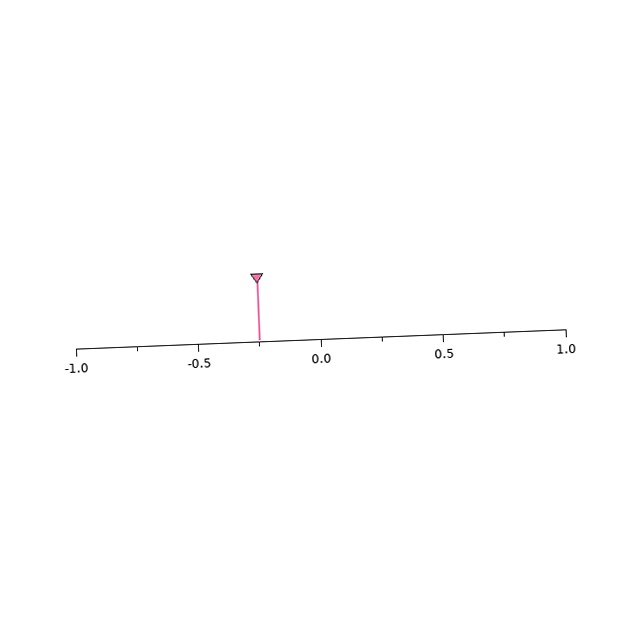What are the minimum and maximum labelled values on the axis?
The axis runs from -1.0 to 1.0.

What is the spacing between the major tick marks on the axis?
The major ticks are spaced 0.5 apart.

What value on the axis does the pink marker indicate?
The marker indicates approximately -0.25.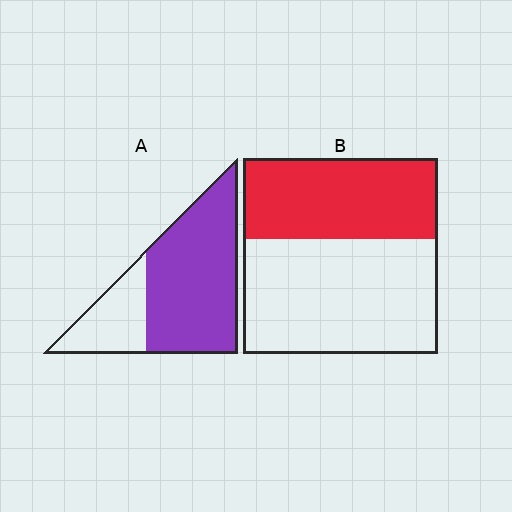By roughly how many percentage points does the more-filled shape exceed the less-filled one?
By roughly 30 percentage points (A over B).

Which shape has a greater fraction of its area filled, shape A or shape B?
Shape A.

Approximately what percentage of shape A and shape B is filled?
A is approximately 70% and B is approximately 40%.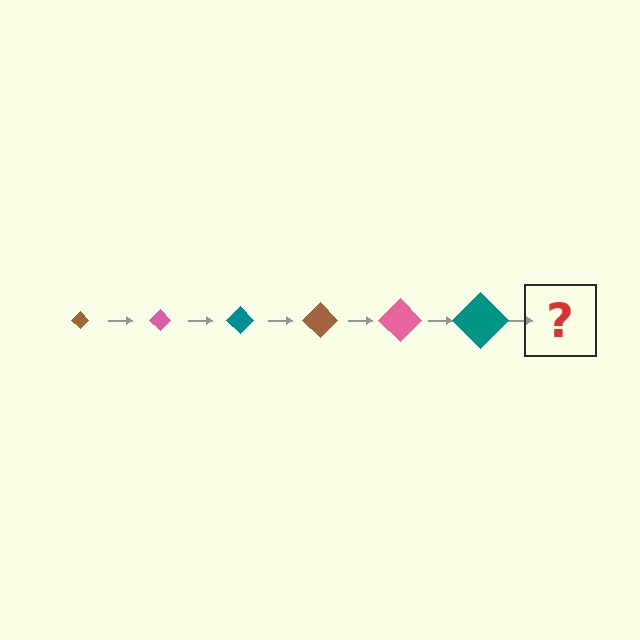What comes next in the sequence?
The next element should be a brown diamond, larger than the previous one.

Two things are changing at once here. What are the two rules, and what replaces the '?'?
The two rules are that the diamond grows larger each step and the color cycles through brown, pink, and teal. The '?' should be a brown diamond, larger than the previous one.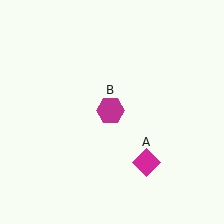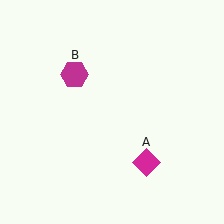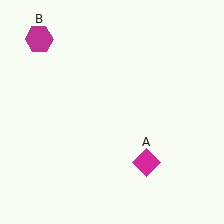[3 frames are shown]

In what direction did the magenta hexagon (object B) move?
The magenta hexagon (object B) moved up and to the left.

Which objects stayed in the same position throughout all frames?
Magenta diamond (object A) remained stationary.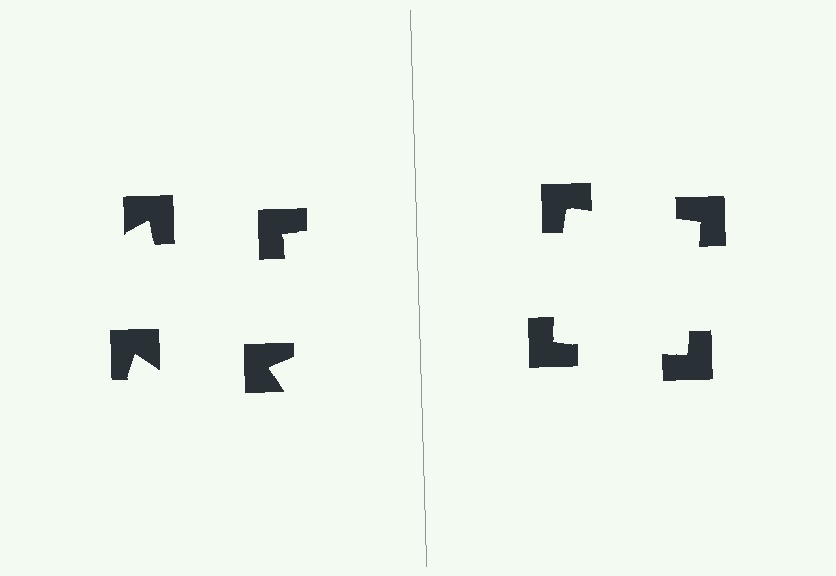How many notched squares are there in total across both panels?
8 — 4 on each side.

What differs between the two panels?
The notched squares are positioned identically on both sides; only the wedge orientations differ. On the right they align to a square; on the left they are misaligned.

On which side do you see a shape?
An illusory square appears on the right side. On the left side the wedge cuts are rotated, so no coherent shape forms.